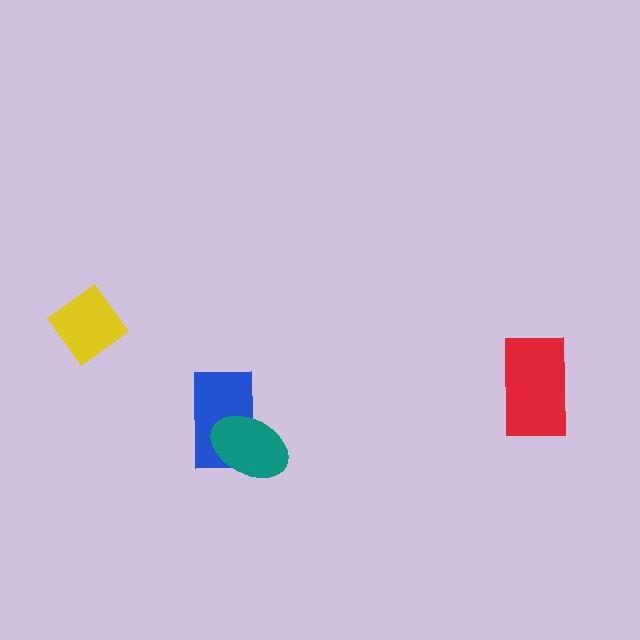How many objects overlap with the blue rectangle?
1 object overlaps with the blue rectangle.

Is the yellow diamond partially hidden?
No, no other shape covers it.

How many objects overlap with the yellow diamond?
0 objects overlap with the yellow diamond.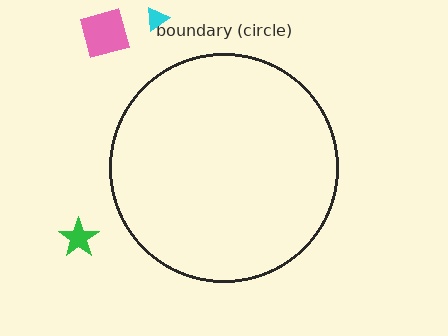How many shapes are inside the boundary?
0 inside, 3 outside.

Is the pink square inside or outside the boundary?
Outside.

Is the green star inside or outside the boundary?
Outside.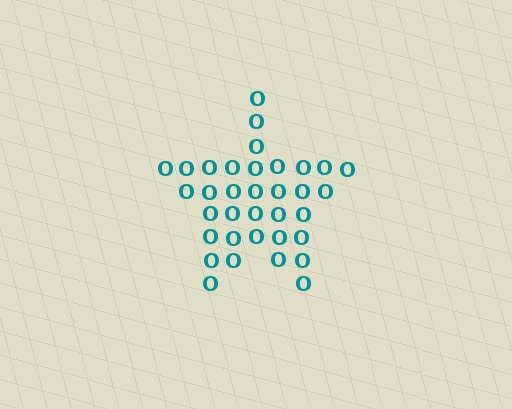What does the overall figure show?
The overall figure shows a star.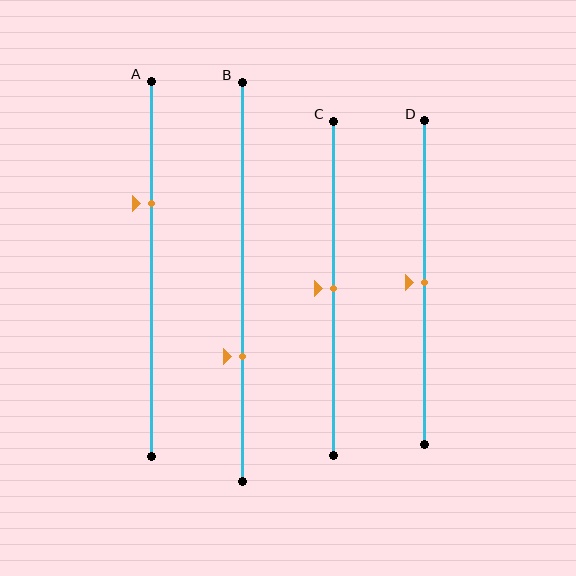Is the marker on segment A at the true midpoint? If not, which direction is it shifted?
No, the marker on segment A is shifted upward by about 17% of the segment length.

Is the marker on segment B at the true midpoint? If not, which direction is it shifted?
No, the marker on segment B is shifted downward by about 19% of the segment length.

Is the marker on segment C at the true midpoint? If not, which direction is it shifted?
Yes, the marker on segment C is at the true midpoint.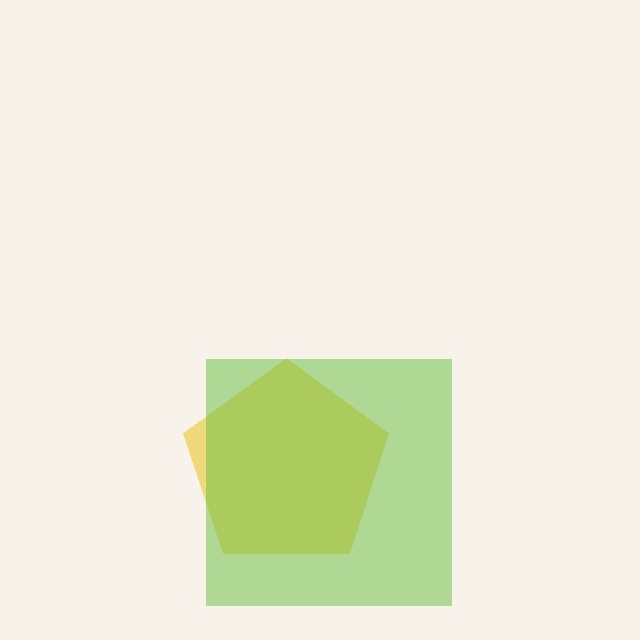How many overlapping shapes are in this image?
There are 2 overlapping shapes in the image.